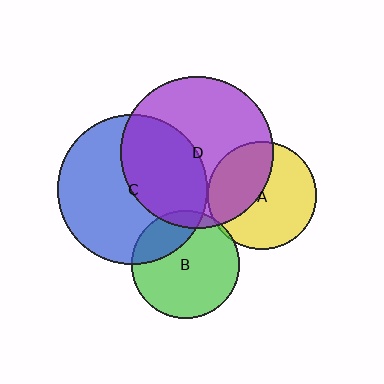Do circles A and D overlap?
Yes.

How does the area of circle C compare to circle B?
Approximately 1.9 times.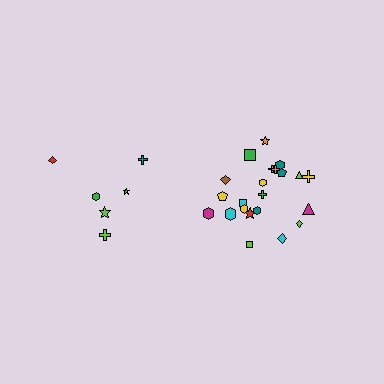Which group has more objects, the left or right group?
The right group.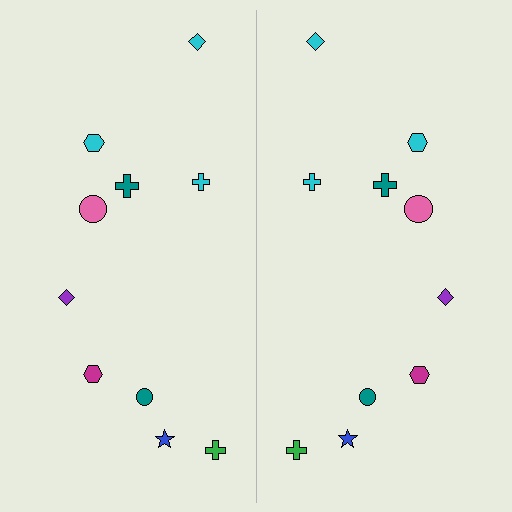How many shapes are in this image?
There are 20 shapes in this image.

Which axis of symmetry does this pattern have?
The pattern has a vertical axis of symmetry running through the center of the image.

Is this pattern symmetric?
Yes, this pattern has bilateral (reflection) symmetry.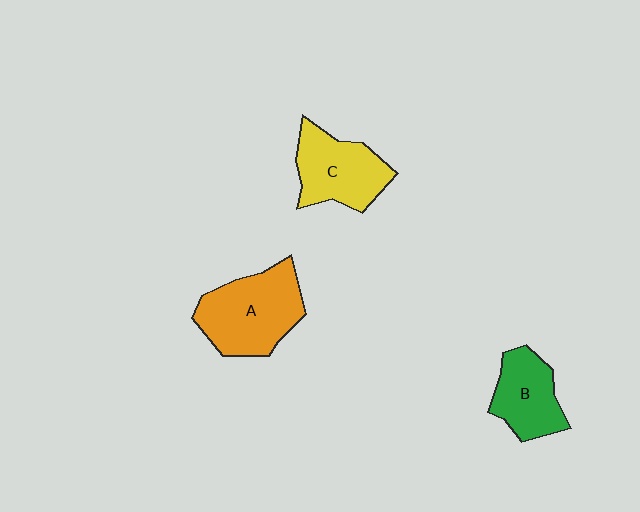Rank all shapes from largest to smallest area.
From largest to smallest: A (orange), C (yellow), B (green).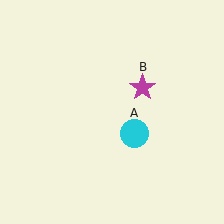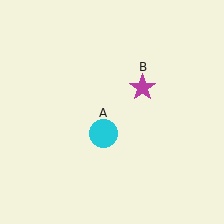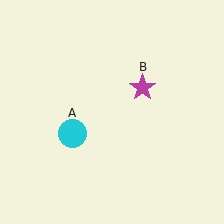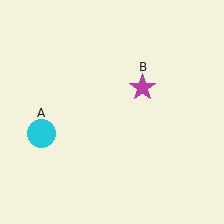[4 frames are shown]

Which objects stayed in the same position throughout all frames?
Magenta star (object B) remained stationary.